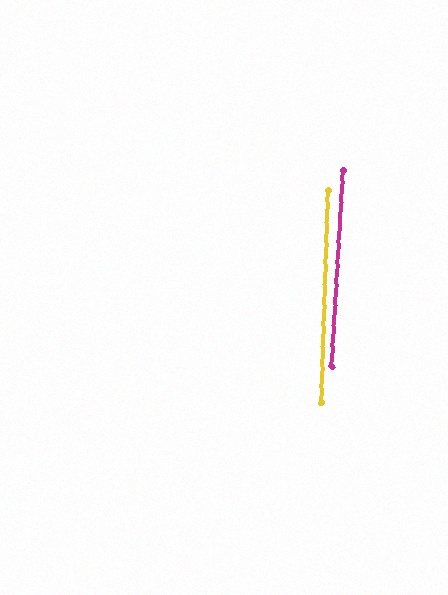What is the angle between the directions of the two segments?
Approximately 2 degrees.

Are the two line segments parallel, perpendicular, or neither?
Parallel — their directions differ by only 1.5°.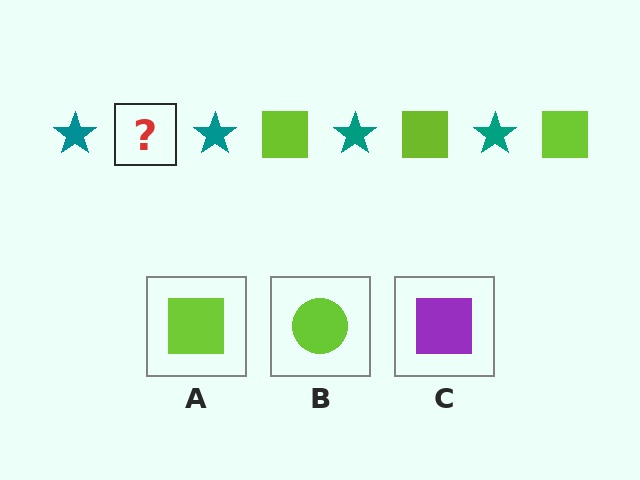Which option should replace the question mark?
Option A.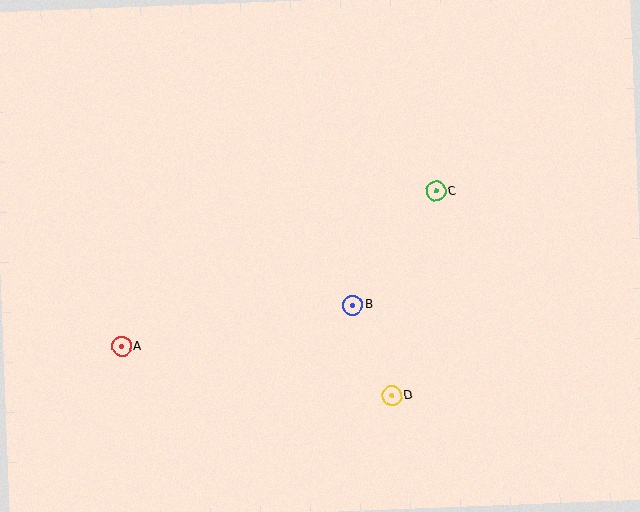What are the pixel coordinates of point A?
Point A is at (122, 347).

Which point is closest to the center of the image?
Point B at (352, 305) is closest to the center.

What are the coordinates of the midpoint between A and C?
The midpoint between A and C is at (279, 269).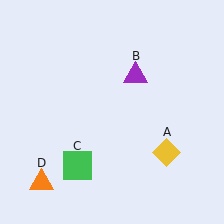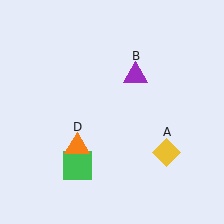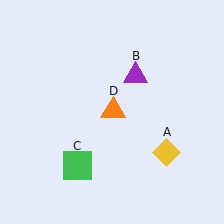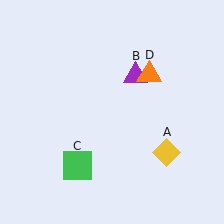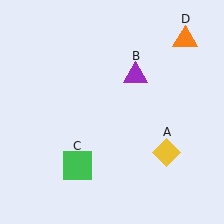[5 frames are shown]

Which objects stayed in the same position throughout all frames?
Yellow diamond (object A) and purple triangle (object B) and green square (object C) remained stationary.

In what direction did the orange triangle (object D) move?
The orange triangle (object D) moved up and to the right.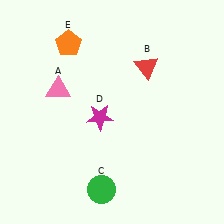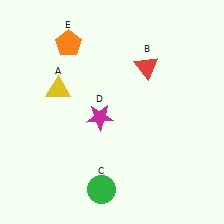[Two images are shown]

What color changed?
The triangle (A) changed from pink in Image 1 to yellow in Image 2.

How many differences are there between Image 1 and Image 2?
There is 1 difference between the two images.